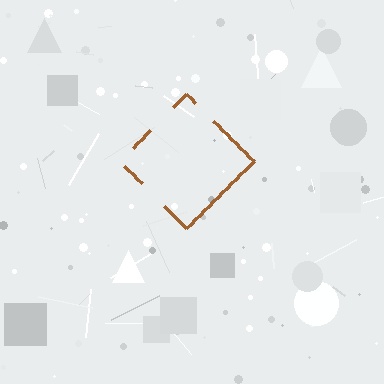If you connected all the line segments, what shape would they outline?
They would outline a diamond.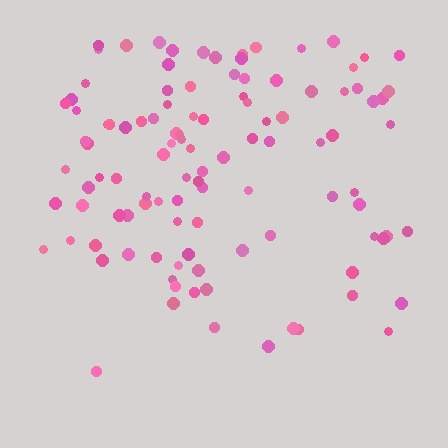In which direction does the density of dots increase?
From bottom to top, with the top side densest.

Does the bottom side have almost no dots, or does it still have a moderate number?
Still a moderate number, just noticeably fewer than the top.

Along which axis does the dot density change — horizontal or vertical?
Vertical.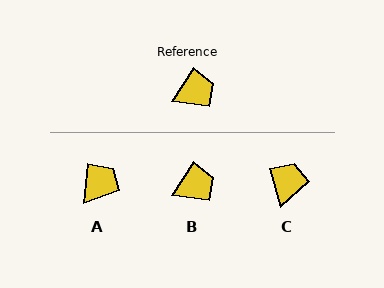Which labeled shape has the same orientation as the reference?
B.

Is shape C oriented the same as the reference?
No, it is off by about 50 degrees.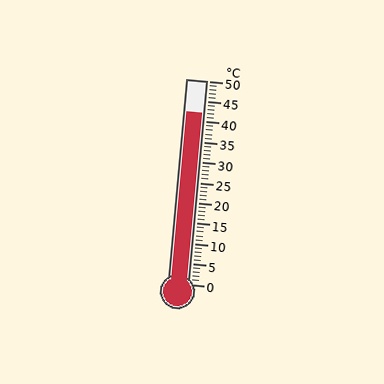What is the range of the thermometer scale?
The thermometer scale ranges from 0°C to 50°C.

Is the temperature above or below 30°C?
The temperature is above 30°C.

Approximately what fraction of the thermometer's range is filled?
The thermometer is filled to approximately 85% of its range.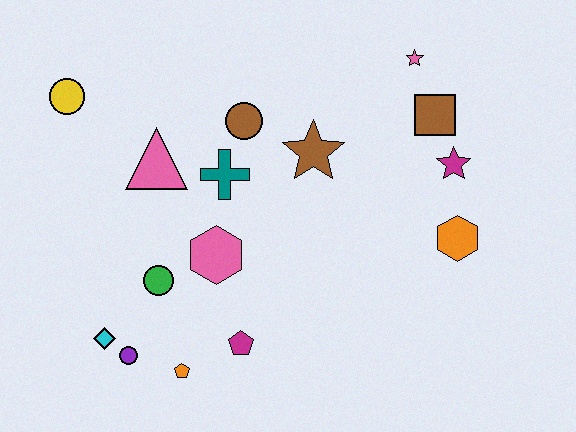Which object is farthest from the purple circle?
The pink star is farthest from the purple circle.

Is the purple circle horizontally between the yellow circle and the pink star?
Yes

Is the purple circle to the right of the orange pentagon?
No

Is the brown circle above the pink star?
No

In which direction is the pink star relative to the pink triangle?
The pink star is to the right of the pink triangle.